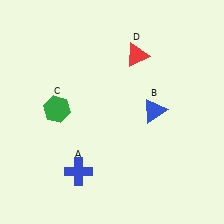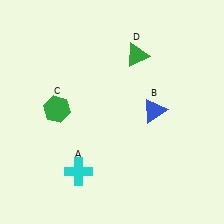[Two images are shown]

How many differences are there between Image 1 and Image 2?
There are 2 differences between the two images.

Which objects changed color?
A changed from blue to cyan. D changed from red to green.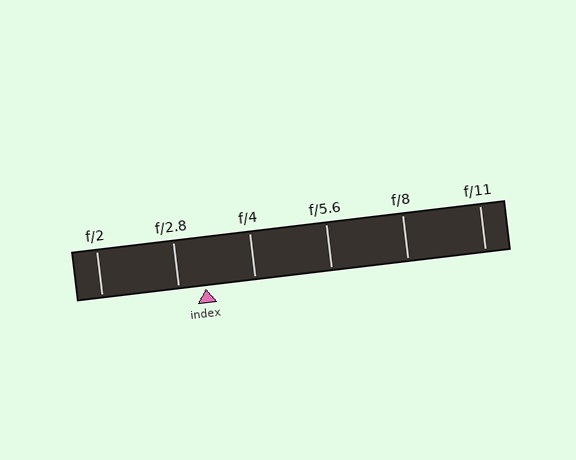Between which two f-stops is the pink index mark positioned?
The index mark is between f/2.8 and f/4.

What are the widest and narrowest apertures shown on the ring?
The widest aperture shown is f/2 and the narrowest is f/11.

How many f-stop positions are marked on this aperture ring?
There are 6 f-stop positions marked.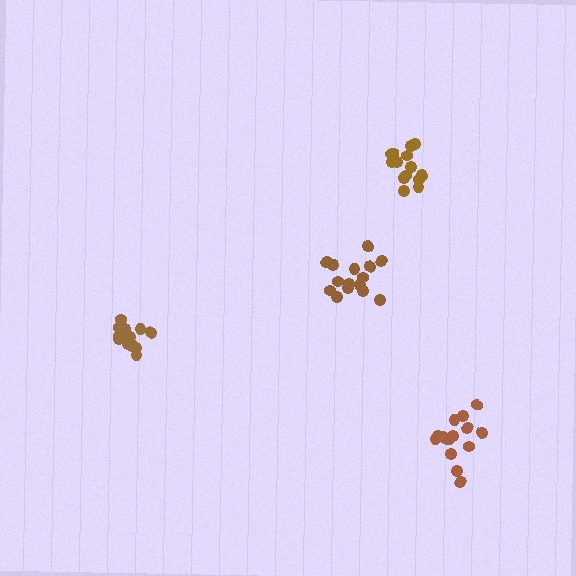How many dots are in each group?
Group 1: 14 dots, Group 2: 15 dots, Group 3: 15 dots, Group 4: 15 dots (59 total).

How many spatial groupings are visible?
There are 4 spatial groupings.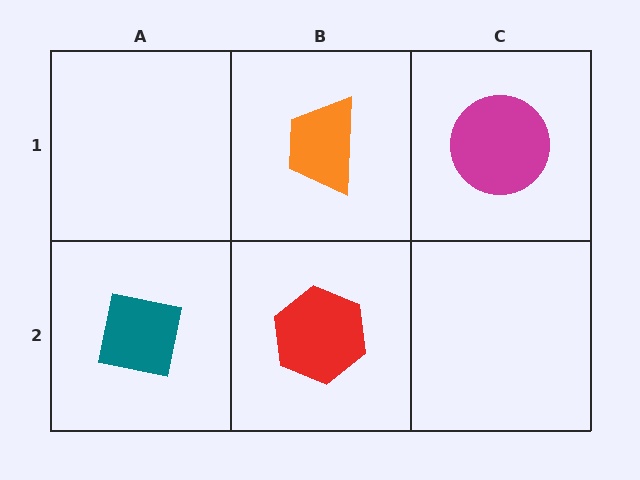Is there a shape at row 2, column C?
No, that cell is empty.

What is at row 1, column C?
A magenta circle.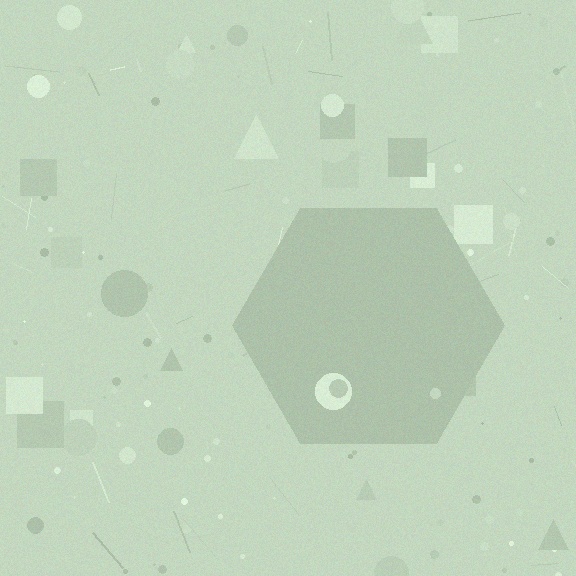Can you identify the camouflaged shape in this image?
The camouflaged shape is a hexagon.